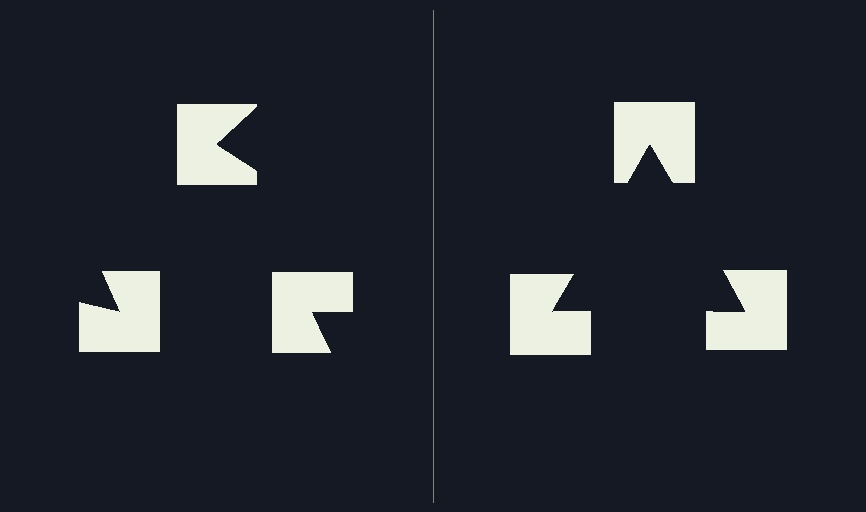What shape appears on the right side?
An illusory triangle.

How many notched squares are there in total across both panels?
6 — 3 on each side.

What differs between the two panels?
The notched squares are positioned identically on both sides; only the wedge orientations differ. On the right they align to a triangle; on the left they are misaligned.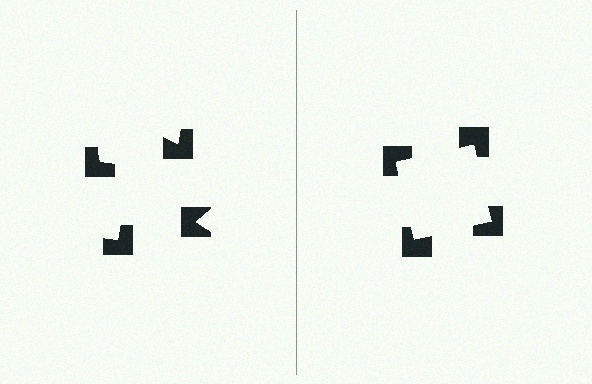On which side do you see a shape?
An illusory square appears on the right side. On the left side the wedge cuts are rotated, so no coherent shape forms.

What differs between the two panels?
The notched squares are positioned identically on both sides; only the wedge orientations differ. On the right they align to a square; on the left they are misaligned.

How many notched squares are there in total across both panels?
8 — 4 on each side.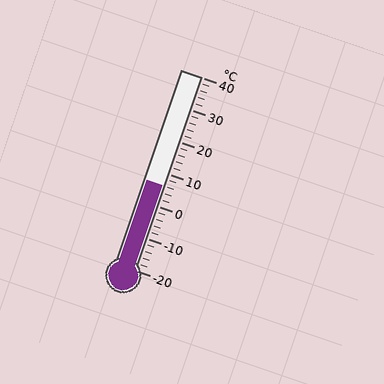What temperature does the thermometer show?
The thermometer shows approximately 6°C.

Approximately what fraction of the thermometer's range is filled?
The thermometer is filled to approximately 45% of its range.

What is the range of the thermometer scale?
The thermometer scale ranges from -20°C to 40°C.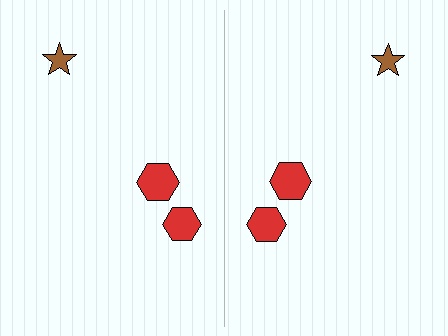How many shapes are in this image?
There are 6 shapes in this image.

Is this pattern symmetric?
Yes, this pattern has bilateral (reflection) symmetry.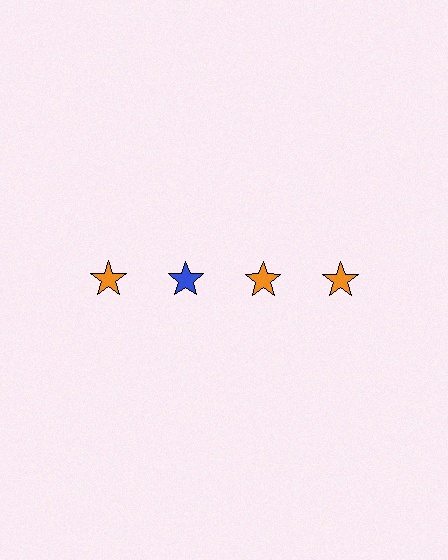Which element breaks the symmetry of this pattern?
The blue star in the top row, second from left column breaks the symmetry. All other shapes are orange stars.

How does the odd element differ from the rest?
It has a different color: blue instead of orange.